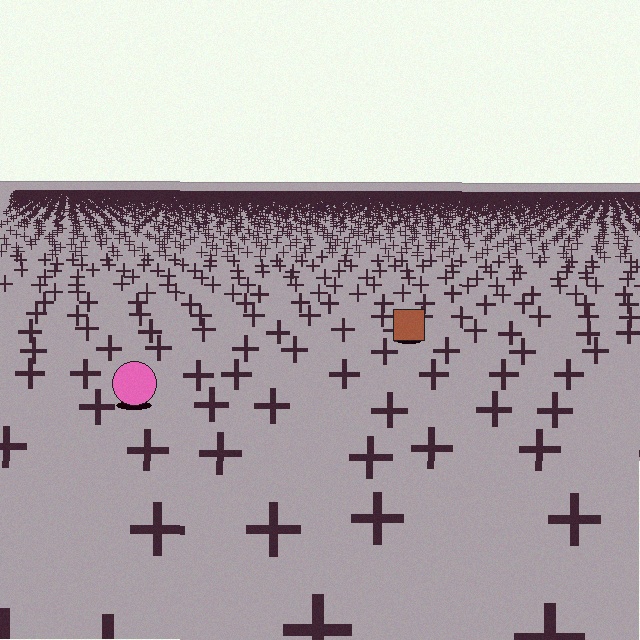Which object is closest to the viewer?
The pink circle is closest. The texture marks near it are larger and more spread out.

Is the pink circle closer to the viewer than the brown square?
Yes. The pink circle is closer — you can tell from the texture gradient: the ground texture is coarser near it.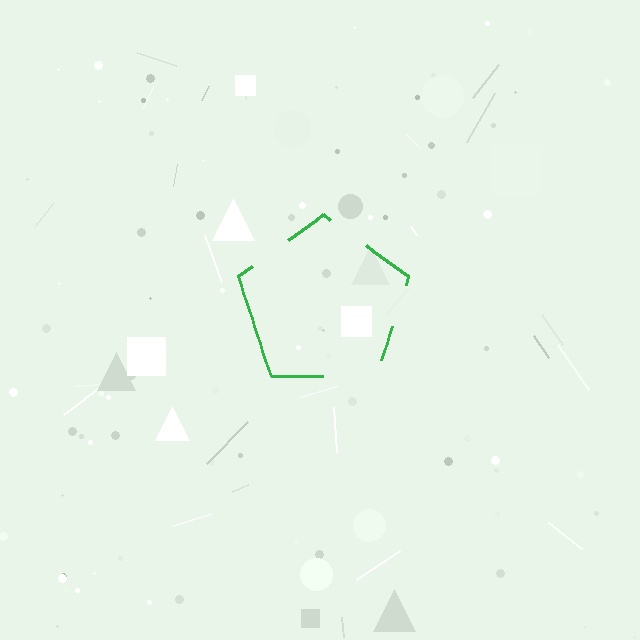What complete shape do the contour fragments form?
The contour fragments form a pentagon.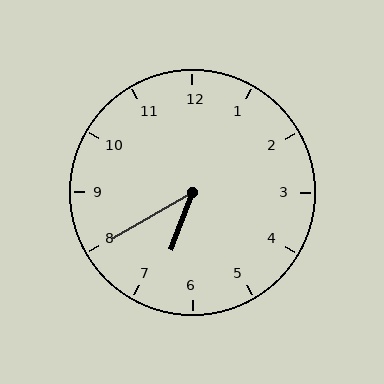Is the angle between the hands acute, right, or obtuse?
It is acute.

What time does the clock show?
6:40.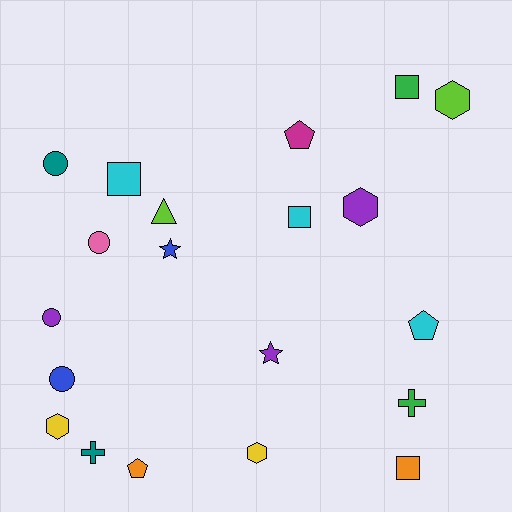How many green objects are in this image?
There are 2 green objects.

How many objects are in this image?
There are 20 objects.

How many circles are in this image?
There are 4 circles.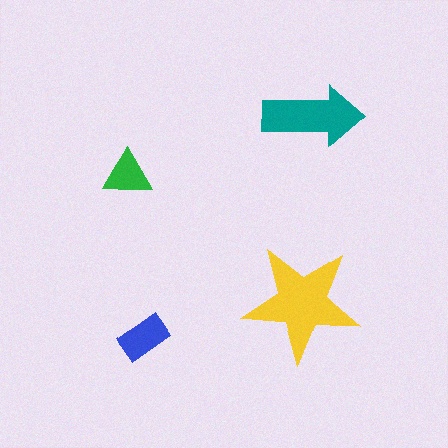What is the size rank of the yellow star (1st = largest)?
1st.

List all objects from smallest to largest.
The green triangle, the blue rectangle, the teal arrow, the yellow star.